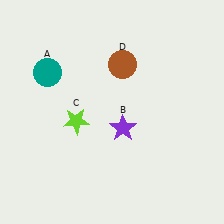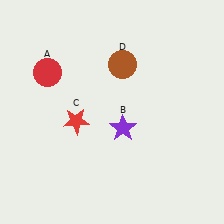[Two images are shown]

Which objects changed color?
A changed from teal to red. C changed from lime to red.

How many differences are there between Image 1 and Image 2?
There are 2 differences between the two images.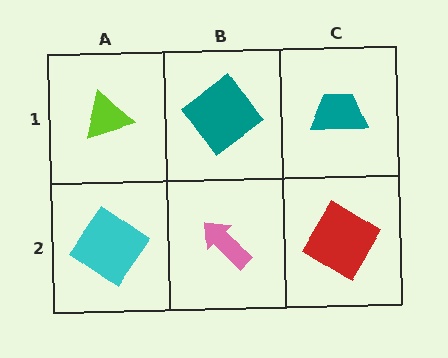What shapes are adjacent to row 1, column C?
A red diamond (row 2, column C), a teal diamond (row 1, column B).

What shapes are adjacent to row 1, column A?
A cyan diamond (row 2, column A), a teal diamond (row 1, column B).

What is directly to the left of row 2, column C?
A pink arrow.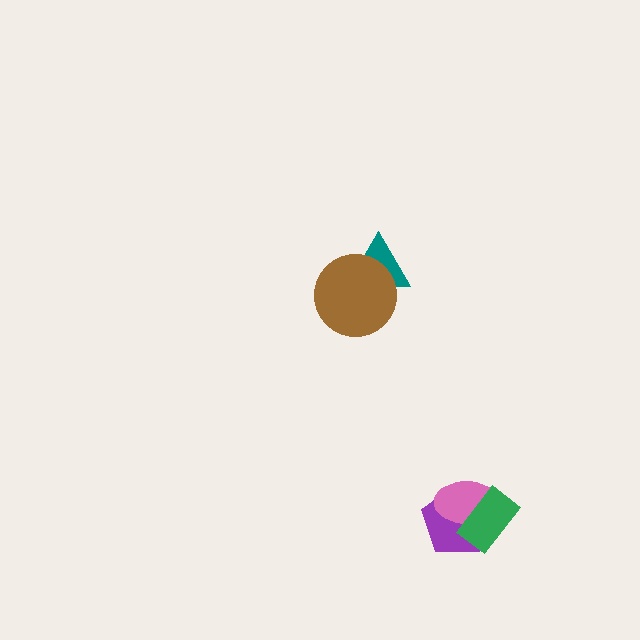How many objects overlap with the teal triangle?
1 object overlaps with the teal triangle.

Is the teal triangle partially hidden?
Yes, it is partially covered by another shape.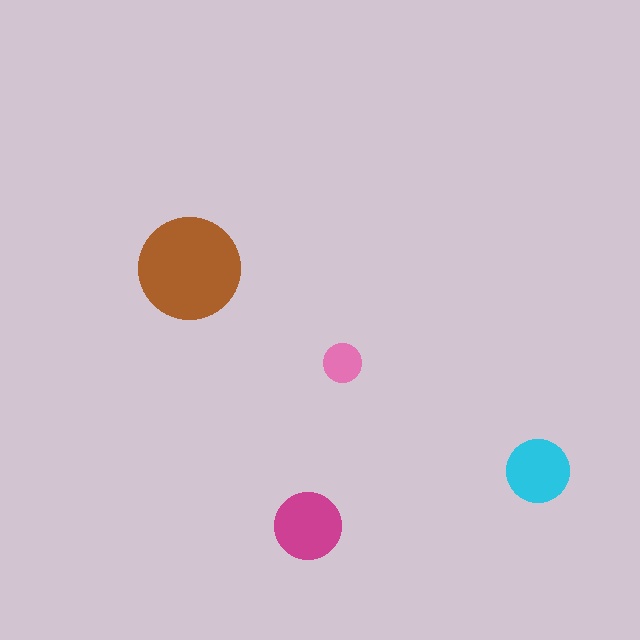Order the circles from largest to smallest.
the brown one, the magenta one, the cyan one, the pink one.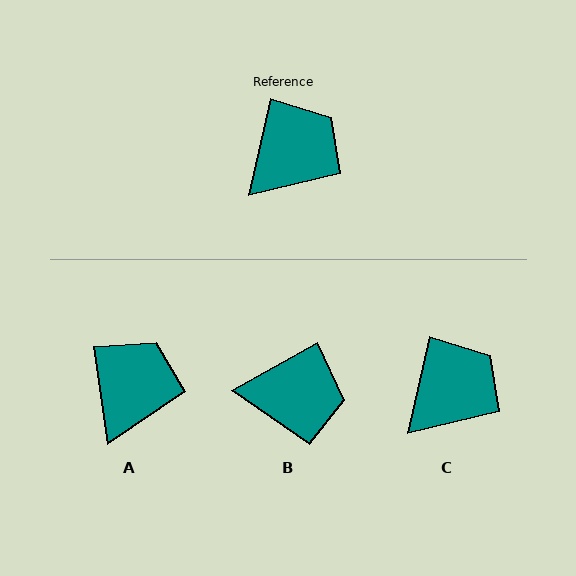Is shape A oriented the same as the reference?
No, it is off by about 21 degrees.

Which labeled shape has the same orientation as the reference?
C.